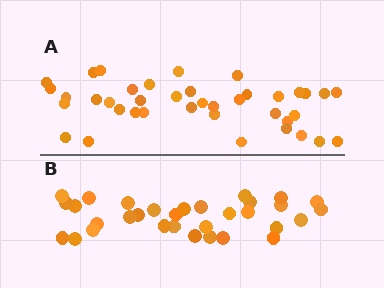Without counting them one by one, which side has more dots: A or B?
Region A (the top region) has more dots.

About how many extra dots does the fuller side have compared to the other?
Region A has roughly 8 or so more dots than region B.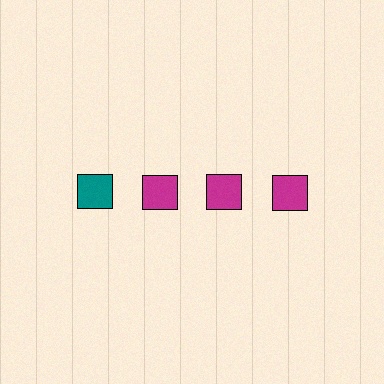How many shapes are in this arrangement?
There are 4 shapes arranged in a grid pattern.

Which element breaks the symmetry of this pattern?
The teal square in the top row, leftmost column breaks the symmetry. All other shapes are magenta squares.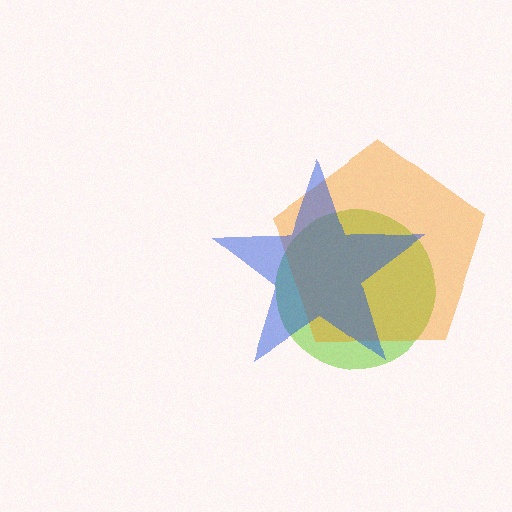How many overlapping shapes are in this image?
There are 3 overlapping shapes in the image.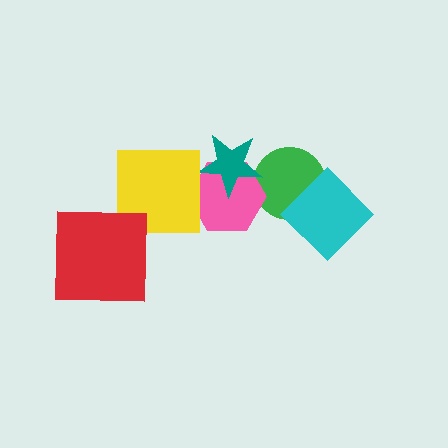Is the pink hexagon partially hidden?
Yes, it is partially covered by another shape.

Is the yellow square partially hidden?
No, no other shape covers it.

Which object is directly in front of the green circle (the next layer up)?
The pink hexagon is directly in front of the green circle.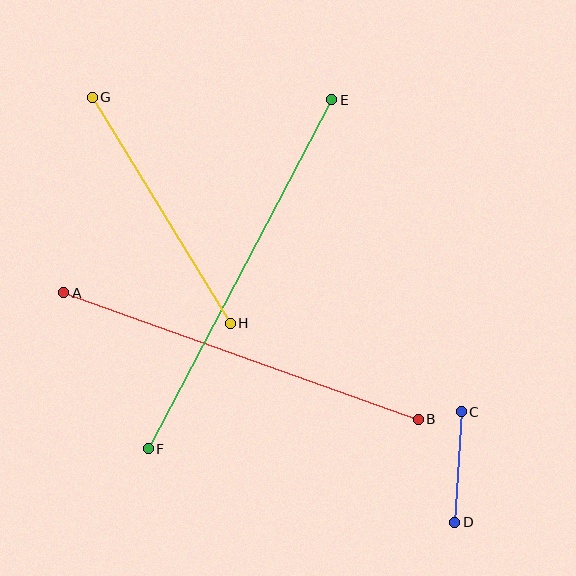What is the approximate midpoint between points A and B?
The midpoint is at approximately (241, 356) pixels.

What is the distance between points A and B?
The distance is approximately 376 pixels.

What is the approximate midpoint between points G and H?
The midpoint is at approximately (161, 210) pixels.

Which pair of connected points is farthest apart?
Points E and F are farthest apart.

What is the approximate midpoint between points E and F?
The midpoint is at approximately (240, 274) pixels.